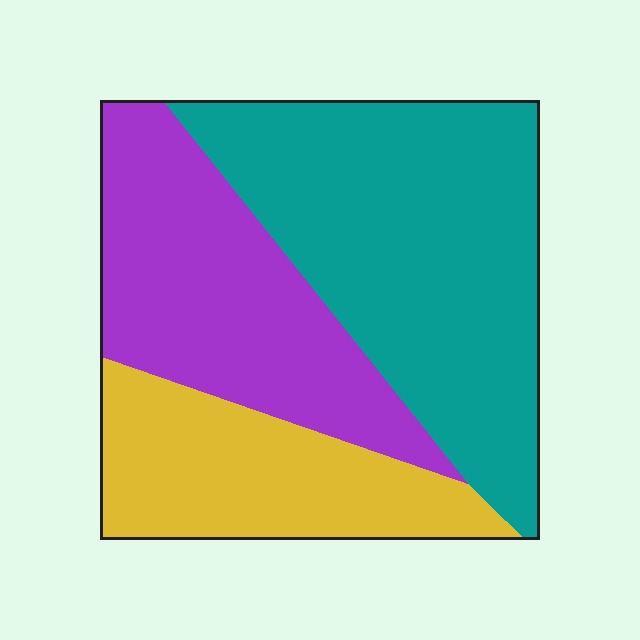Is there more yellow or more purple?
Purple.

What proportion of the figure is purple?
Purple takes up about one third (1/3) of the figure.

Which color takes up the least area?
Yellow, at roughly 25%.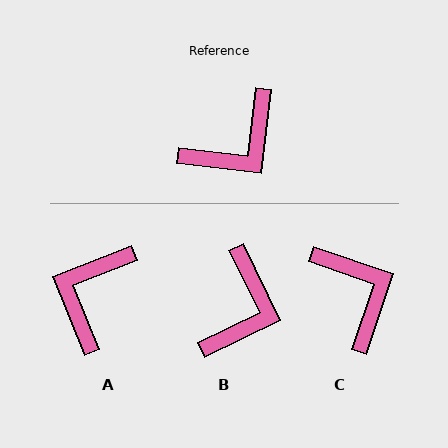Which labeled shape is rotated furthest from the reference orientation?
A, about 151 degrees away.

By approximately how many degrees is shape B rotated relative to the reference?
Approximately 33 degrees counter-clockwise.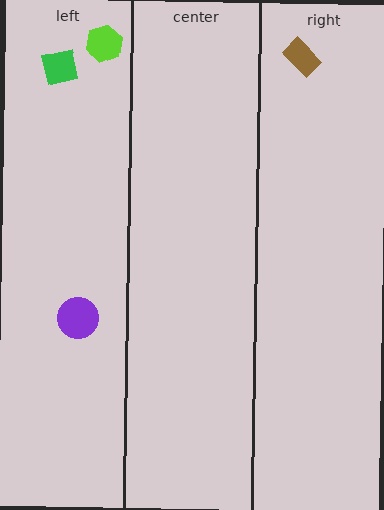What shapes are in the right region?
The brown rectangle.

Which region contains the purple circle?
The left region.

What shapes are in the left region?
The purple circle, the lime hexagon, the green square.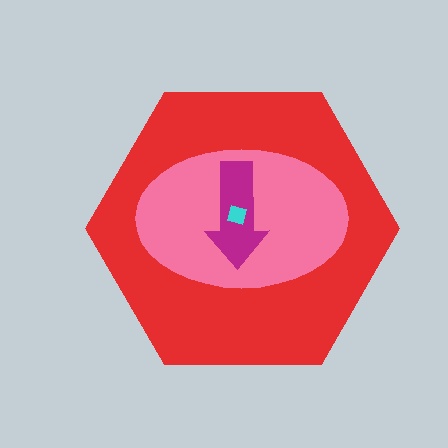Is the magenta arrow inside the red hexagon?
Yes.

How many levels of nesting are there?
4.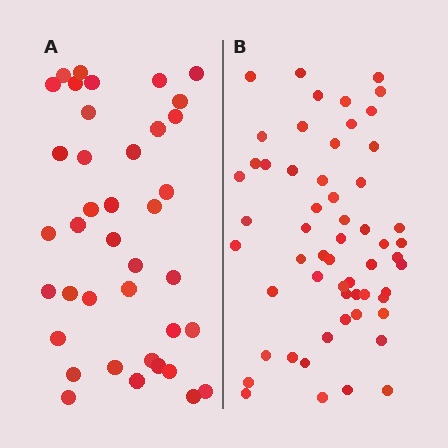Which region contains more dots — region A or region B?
Region B (the right region) has more dots.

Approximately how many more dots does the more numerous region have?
Region B has approximately 20 more dots than region A.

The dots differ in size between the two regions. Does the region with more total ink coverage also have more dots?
No. Region A has more total ink coverage because its dots are larger, but region B actually contains more individual dots. Total area can be misleading — the number of items is what matters here.